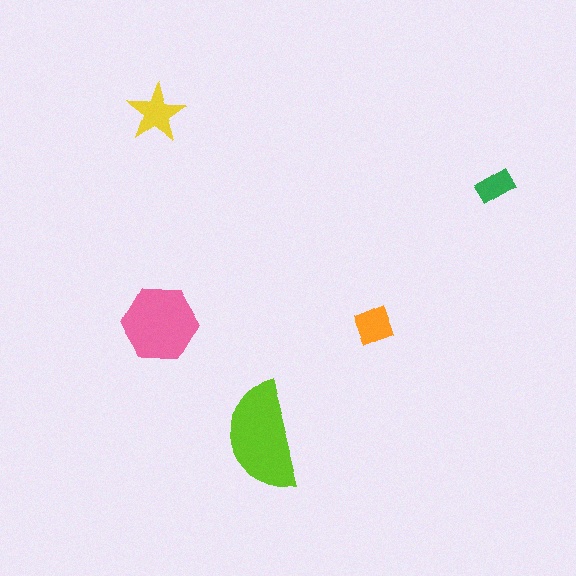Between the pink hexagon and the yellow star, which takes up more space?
The pink hexagon.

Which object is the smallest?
The green rectangle.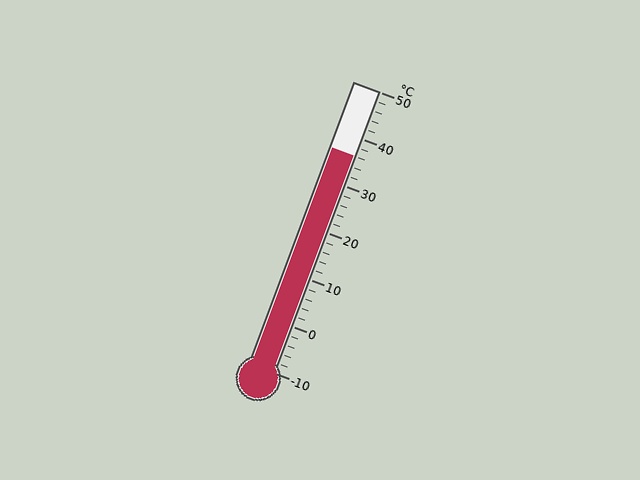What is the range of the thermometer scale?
The thermometer scale ranges from -10°C to 50°C.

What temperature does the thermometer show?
The thermometer shows approximately 36°C.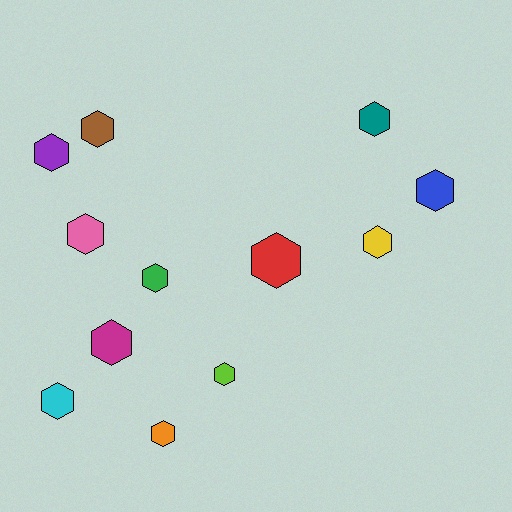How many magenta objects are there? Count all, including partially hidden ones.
There is 1 magenta object.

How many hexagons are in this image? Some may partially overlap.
There are 12 hexagons.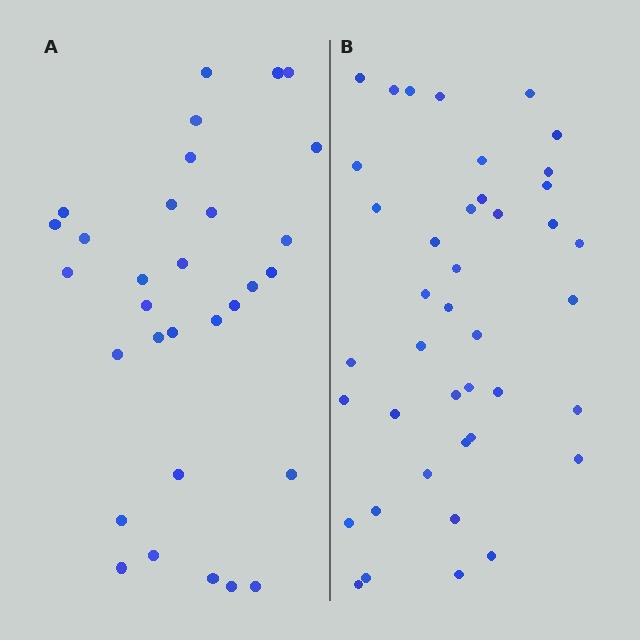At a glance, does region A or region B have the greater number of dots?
Region B (the right region) has more dots.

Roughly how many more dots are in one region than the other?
Region B has roughly 10 or so more dots than region A.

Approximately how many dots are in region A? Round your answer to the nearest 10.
About 30 dots. (The exact count is 31, which rounds to 30.)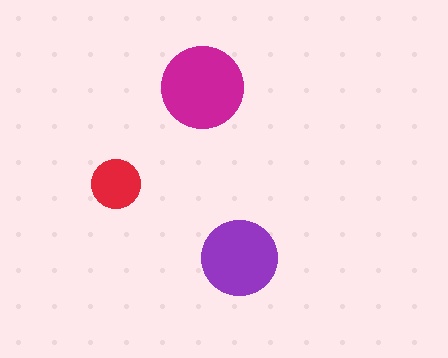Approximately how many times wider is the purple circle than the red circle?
About 1.5 times wider.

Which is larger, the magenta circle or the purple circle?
The magenta one.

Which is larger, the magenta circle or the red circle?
The magenta one.